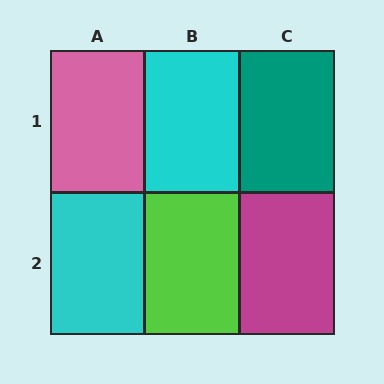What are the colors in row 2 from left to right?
Cyan, lime, magenta.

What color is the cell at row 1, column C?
Teal.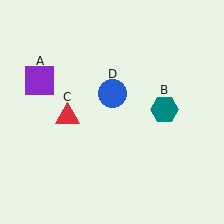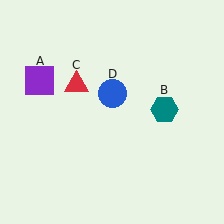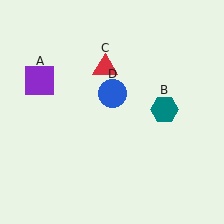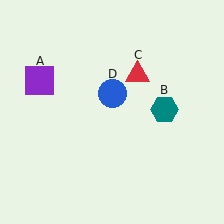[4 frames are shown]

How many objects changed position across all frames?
1 object changed position: red triangle (object C).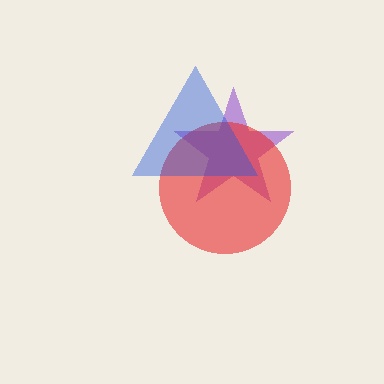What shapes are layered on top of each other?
The layered shapes are: a purple star, a red circle, a blue triangle.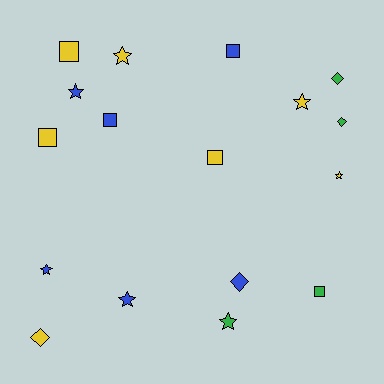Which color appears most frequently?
Yellow, with 7 objects.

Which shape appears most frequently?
Star, with 7 objects.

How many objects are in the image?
There are 17 objects.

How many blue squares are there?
There are 2 blue squares.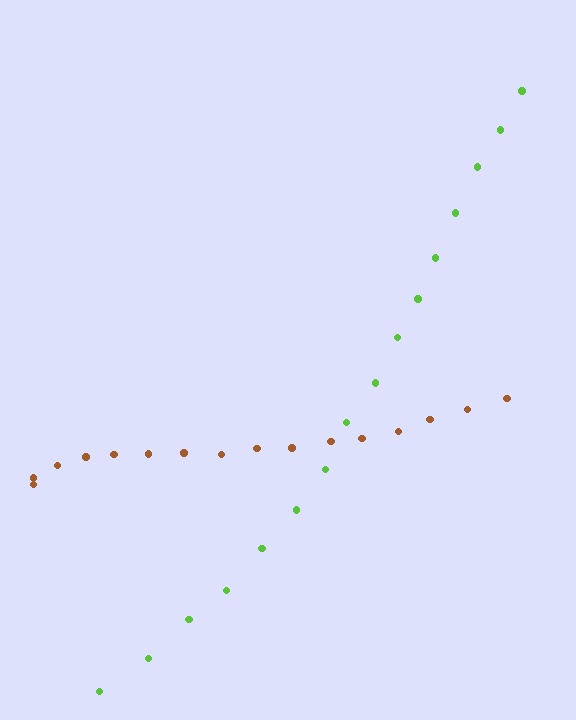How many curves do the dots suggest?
There are 2 distinct paths.